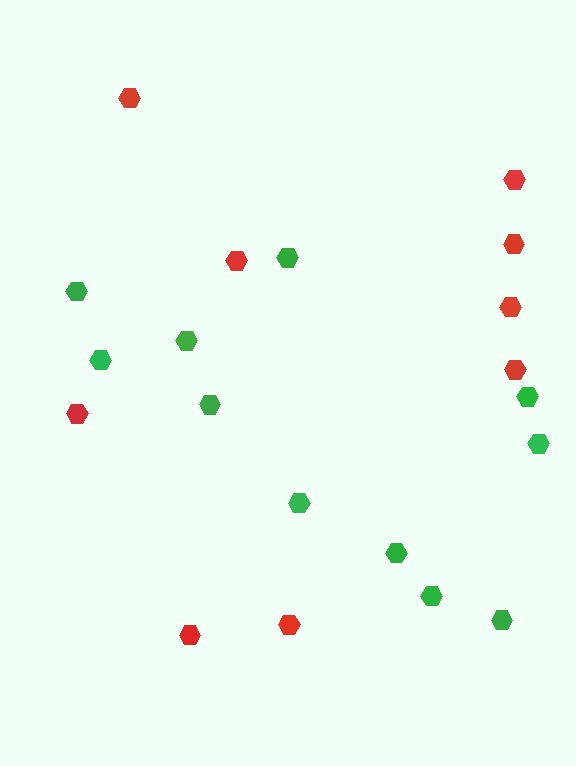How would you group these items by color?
There are 2 groups: one group of green hexagons (11) and one group of red hexagons (9).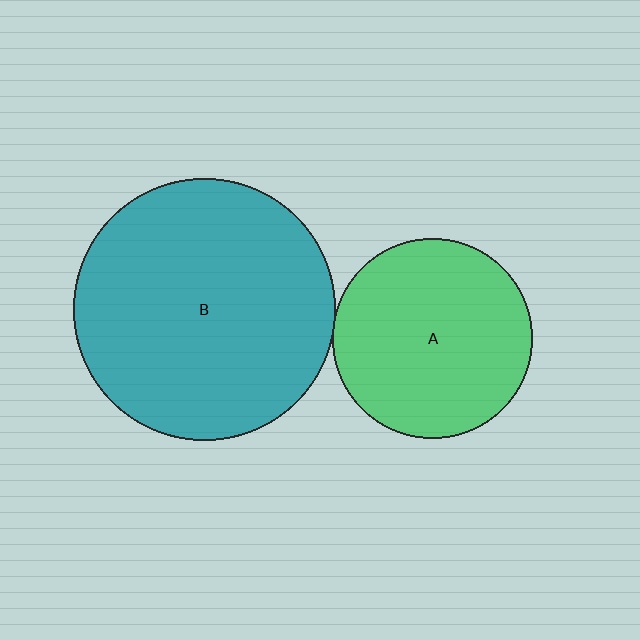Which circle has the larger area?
Circle B (teal).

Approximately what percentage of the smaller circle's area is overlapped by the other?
Approximately 5%.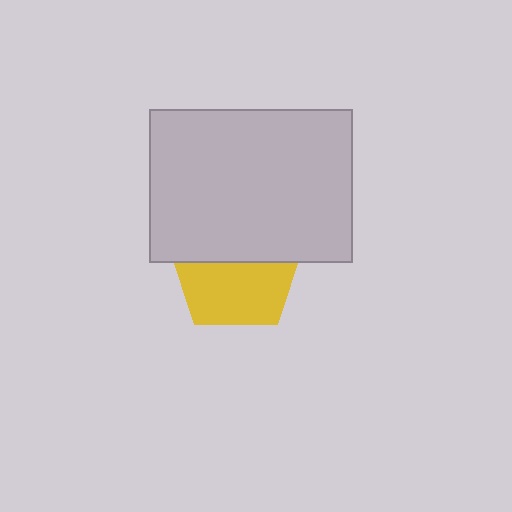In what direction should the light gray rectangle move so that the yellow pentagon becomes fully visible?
The light gray rectangle should move up. That is the shortest direction to clear the overlap and leave the yellow pentagon fully visible.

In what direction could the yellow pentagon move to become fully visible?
The yellow pentagon could move down. That would shift it out from behind the light gray rectangle entirely.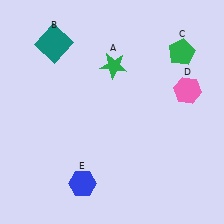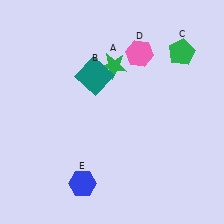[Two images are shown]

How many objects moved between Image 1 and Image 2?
2 objects moved between the two images.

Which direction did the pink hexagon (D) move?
The pink hexagon (D) moved left.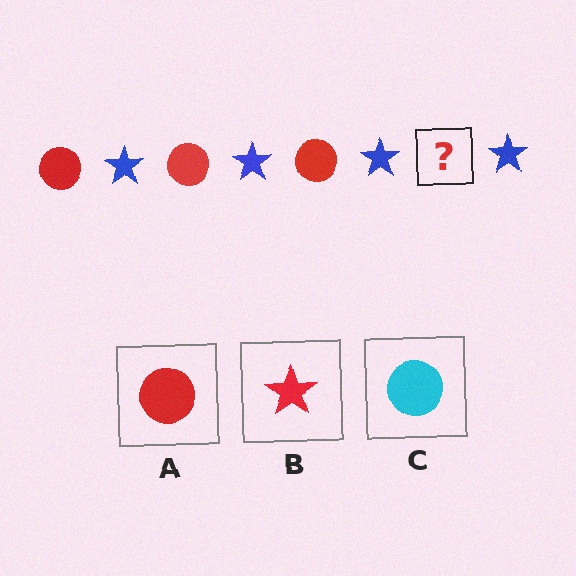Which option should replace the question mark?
Option A.